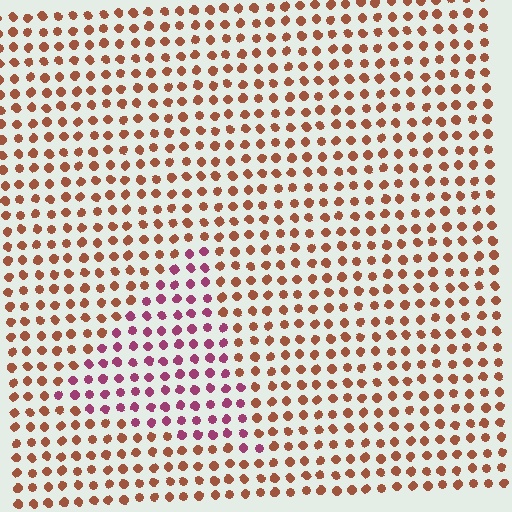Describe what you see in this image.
The image is filled with small brown elements in a uniform arrangement. A triangle-shaped region is visible where the elements are tinted to a slightly different hue, forming a subtle color boundary.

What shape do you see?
I see a triangle.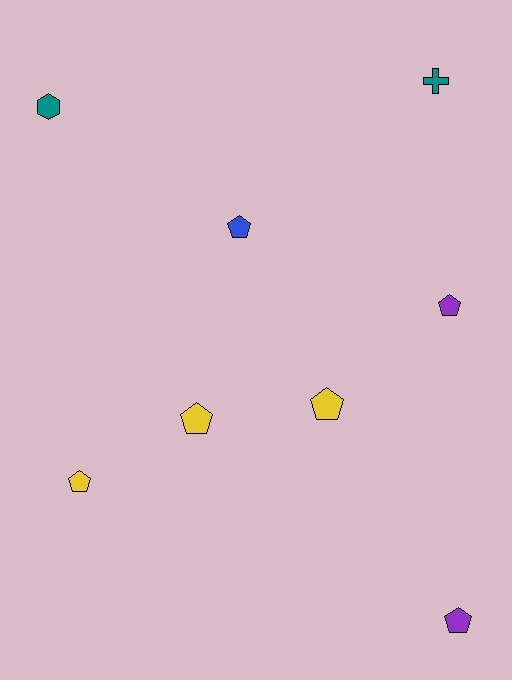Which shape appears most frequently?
Pentagon, with 6 objects.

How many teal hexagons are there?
There is 1 teal hexagon.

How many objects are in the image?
There are 8 objects.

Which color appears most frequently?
Yellow, with 3 objects.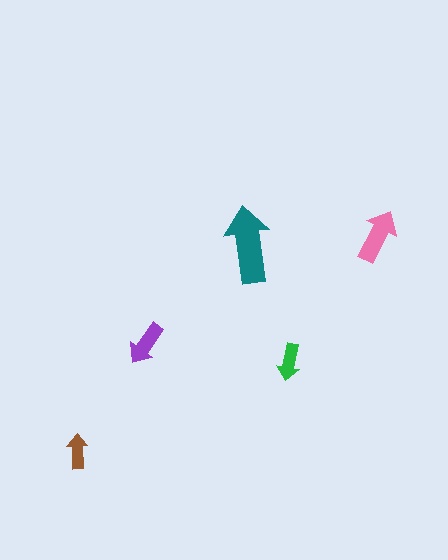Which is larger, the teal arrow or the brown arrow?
The teal one.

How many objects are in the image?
There are 5 objects in the image.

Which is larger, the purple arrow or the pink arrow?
The pink one.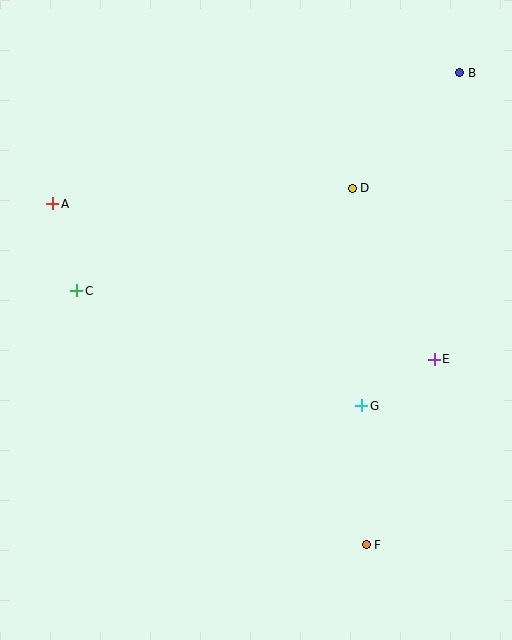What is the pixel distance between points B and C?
The distance between B and C is 441 pixels.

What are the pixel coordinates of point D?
Point D is at (352, 188).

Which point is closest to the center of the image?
Point G at (362, 406) is closest to the center.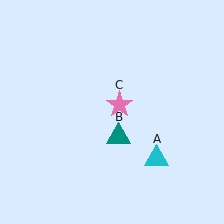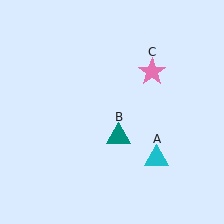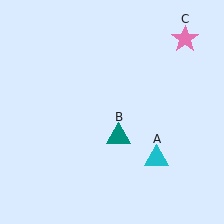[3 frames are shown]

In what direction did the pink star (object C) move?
The pink star (object C) moved up and to the right.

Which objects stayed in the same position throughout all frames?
Cyan triangle (object A) and teal triangle (object B) remained stationary.